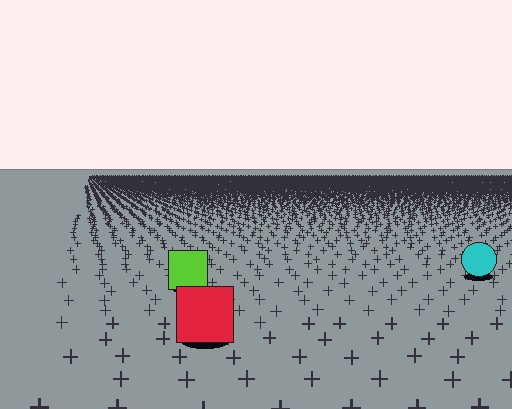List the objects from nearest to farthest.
From nearest to farthest: the red square, the lime square, the cyan circle.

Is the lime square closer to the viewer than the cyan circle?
Yes. The lime square is closer — you can tell from the texture gradient: the ground texture is coarser near it.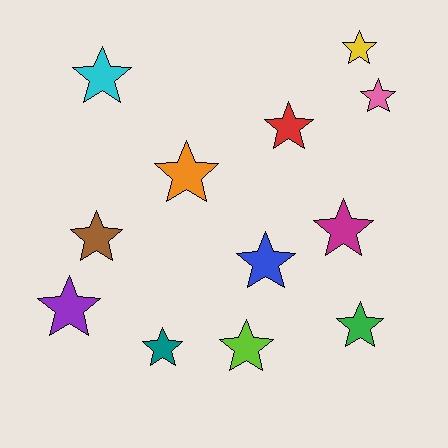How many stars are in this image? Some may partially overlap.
There are 12 stars.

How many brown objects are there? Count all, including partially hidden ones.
There is 1 brown object.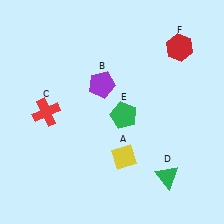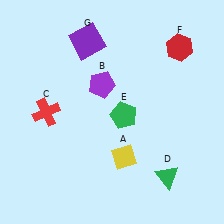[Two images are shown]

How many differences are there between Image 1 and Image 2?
There is 1 difference between the two images.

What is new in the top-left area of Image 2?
A purple square (G) was added in the top-left area of Image 2.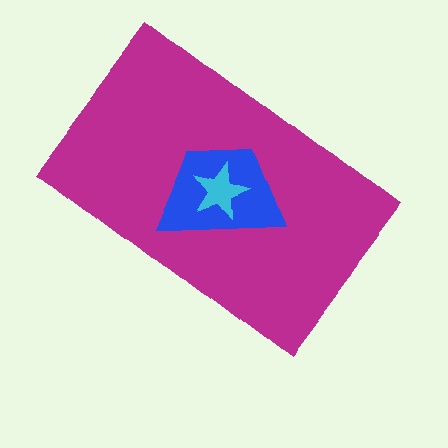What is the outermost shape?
The magenta rectangle.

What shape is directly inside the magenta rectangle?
The blue trapezoid.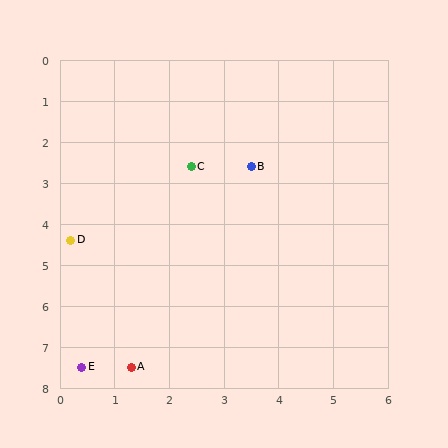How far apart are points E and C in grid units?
Points E and C are about 5.3 grid units apart.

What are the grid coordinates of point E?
Point E is at approximately (0.4, 7.5).